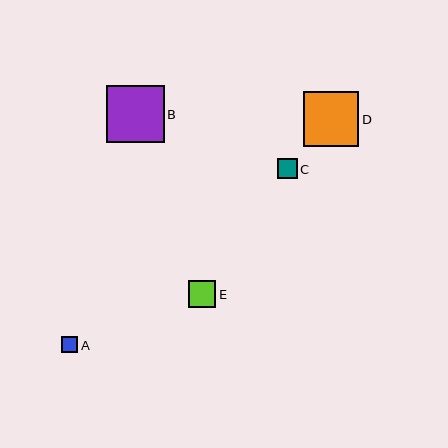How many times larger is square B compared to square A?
Square B is approximately 3.7 times the size of square A.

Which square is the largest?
Square B is the largest with a size of approximately 58 pixels.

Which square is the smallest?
Square A is the smallest with a size of approximately 16 pixels.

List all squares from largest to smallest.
From largest to smallest: B, D, E, C, A.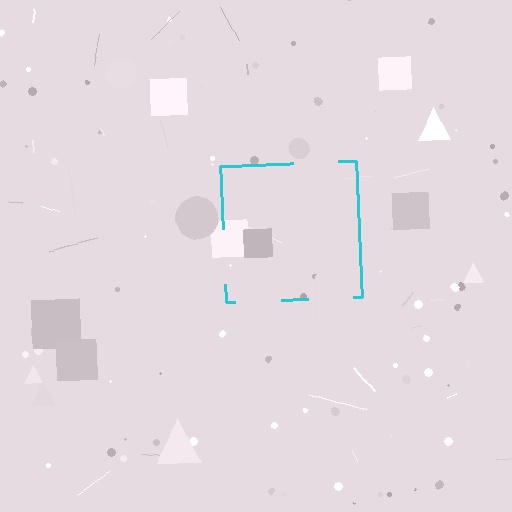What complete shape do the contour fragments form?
The contour fragments form a square.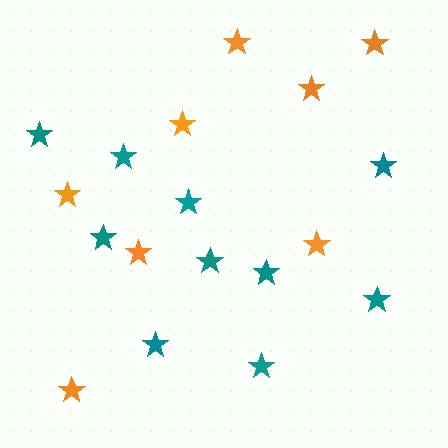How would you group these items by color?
There are 2 groups: one group of teal stars (10) and one group of orange stars (8).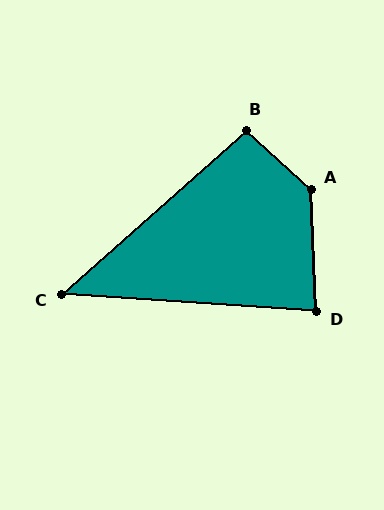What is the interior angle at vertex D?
Approximately 84 degrees (acute).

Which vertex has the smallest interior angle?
C, at approximately 45 degrees.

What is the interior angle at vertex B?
Approximately 96 degrees (obtuse).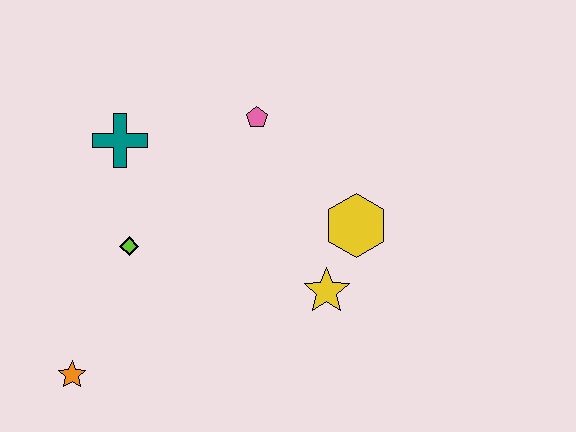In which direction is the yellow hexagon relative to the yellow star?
The yellow hexagon is above the yellow star.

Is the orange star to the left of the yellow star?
Yes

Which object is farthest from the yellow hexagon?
The orange star is farthest from the yellow hexagon.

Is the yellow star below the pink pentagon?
Yes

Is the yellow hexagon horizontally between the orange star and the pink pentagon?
No